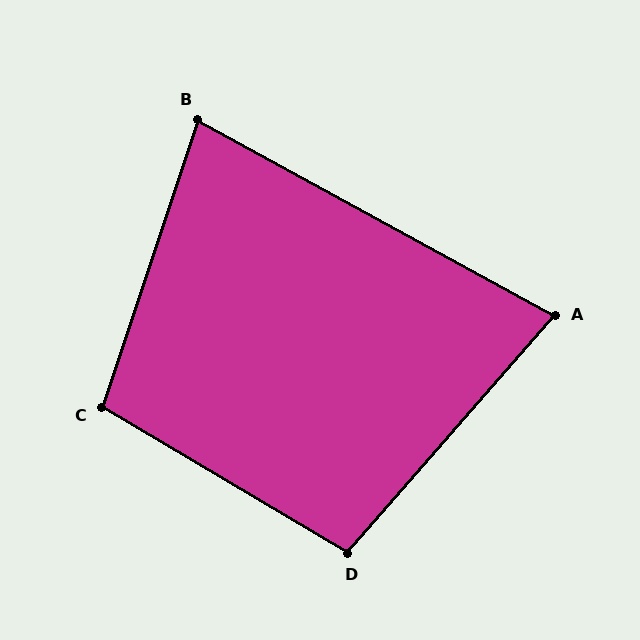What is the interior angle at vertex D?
Approximately 100 degrees (obtuse).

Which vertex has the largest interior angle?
C, at approximately 102 degrees.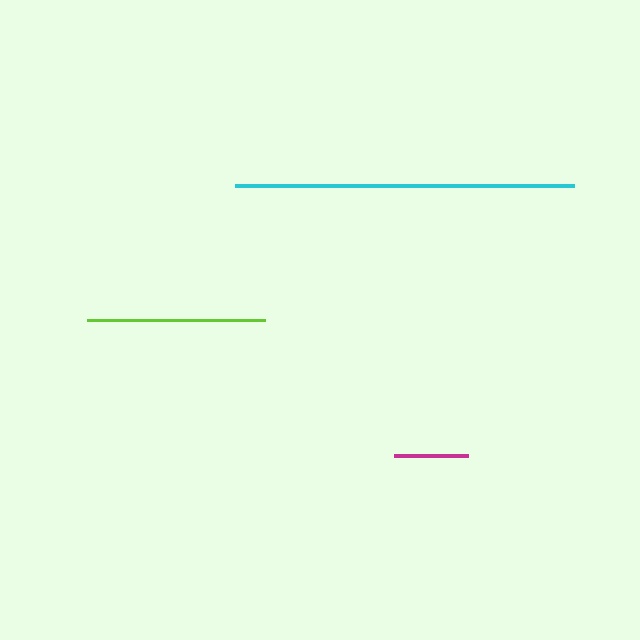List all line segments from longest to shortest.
From longest to shortest: cyan, lime, magenta.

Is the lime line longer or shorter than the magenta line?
The lime line is longer than the magenta line.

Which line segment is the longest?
The cyan line is the longest at approximately 340 pixels.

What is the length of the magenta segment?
The magenta segment is approximately 74 pixels long.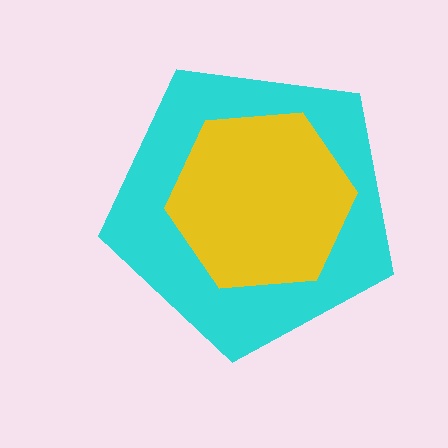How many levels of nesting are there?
2.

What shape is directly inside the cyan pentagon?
The yellow hexagon.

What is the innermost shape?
The yellow hexagon.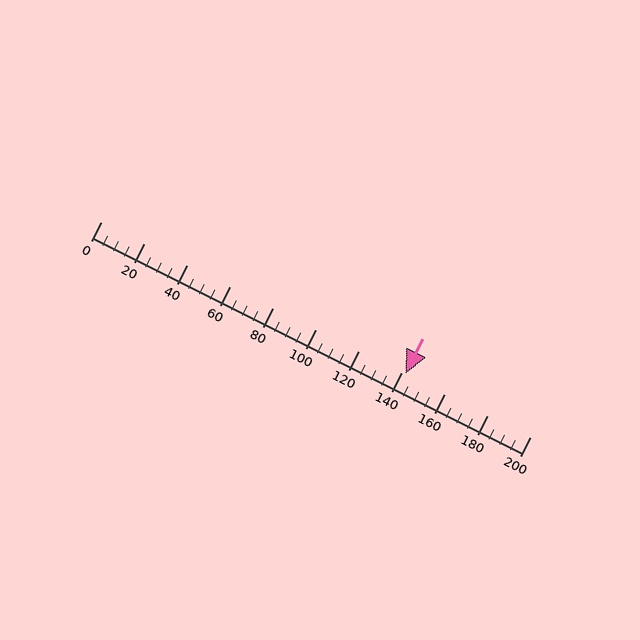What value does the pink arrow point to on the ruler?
The pink arrow points to approximately 142.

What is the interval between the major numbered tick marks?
The major tick marks are spaced 20 units apart.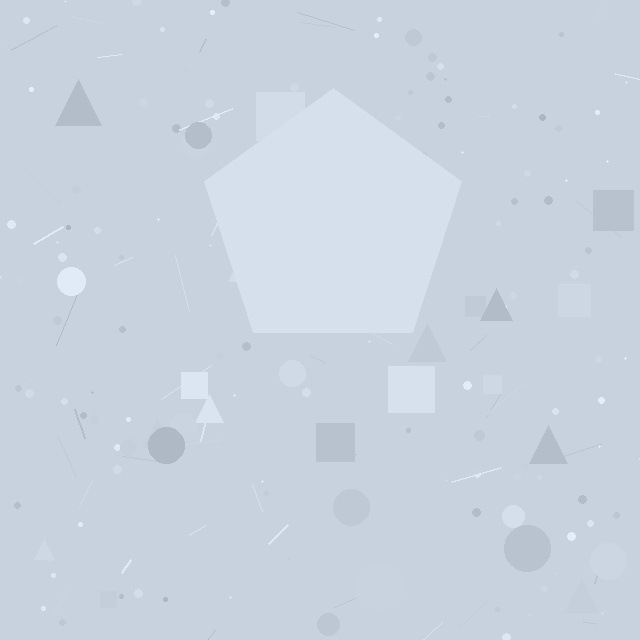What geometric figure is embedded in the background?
A pentagon is embedded in the background.